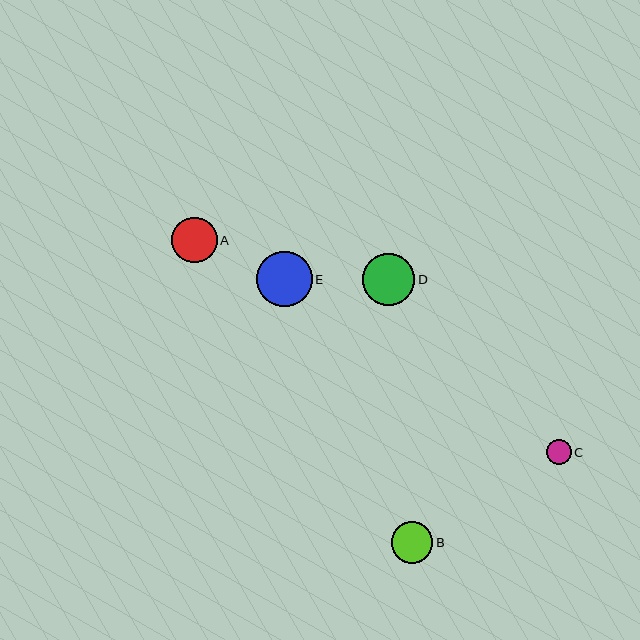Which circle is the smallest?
Circle C is the smallest with a size of approximately 24 pixels.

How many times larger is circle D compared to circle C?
Circle D is approximately 2.2 times the size of circle C.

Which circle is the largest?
Circle E is the largest with a size of approximately 55 pixels.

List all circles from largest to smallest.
From largest to smallest: E, D, A, B, C.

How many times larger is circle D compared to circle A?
Circle D is approximately 1.2 times the size of circle A.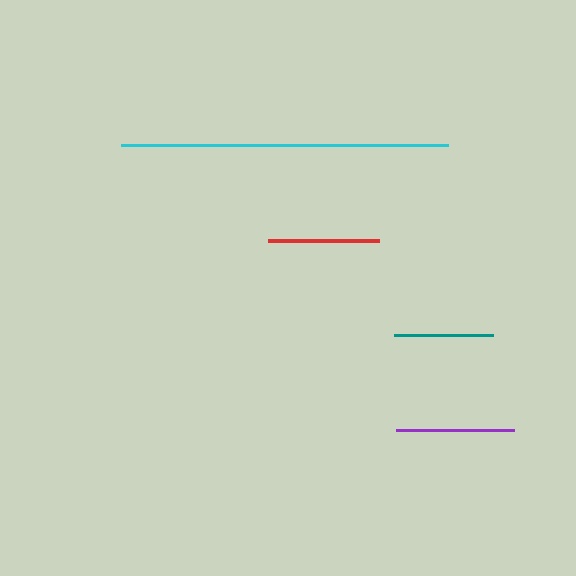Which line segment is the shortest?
The teal line is the shortest at approximately 99 pixels.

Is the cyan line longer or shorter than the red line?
The cyan line is longer than the red line.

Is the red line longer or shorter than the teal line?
The red line is longer than the teal line.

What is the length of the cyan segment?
The cyan segment is approximately 327 pixels long.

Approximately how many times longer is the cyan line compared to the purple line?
The cyan line is approximately 2.8 times the length of the purple line.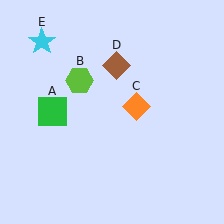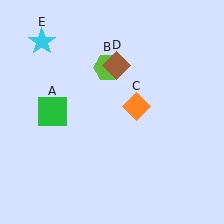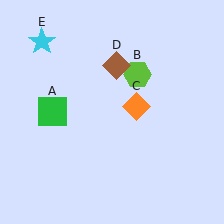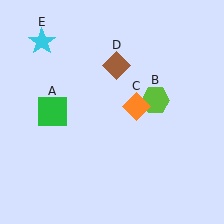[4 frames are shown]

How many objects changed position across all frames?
1 object changed position: lime hexagon (object B).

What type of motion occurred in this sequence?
The lime hexagon (object B) rotated clockwise around the center of the scene.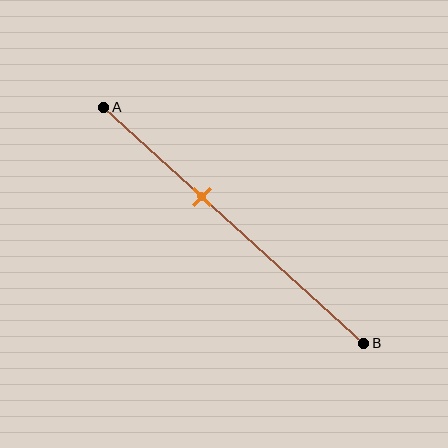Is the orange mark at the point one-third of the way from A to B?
No, the mark is at about 40% from A, not at the 33% one-third point.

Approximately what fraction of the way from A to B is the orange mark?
The orange mark is approximately 40% of the way from A to B.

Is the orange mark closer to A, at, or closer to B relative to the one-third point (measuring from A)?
The orange mark is closer to point B than the one-third point of segment AB.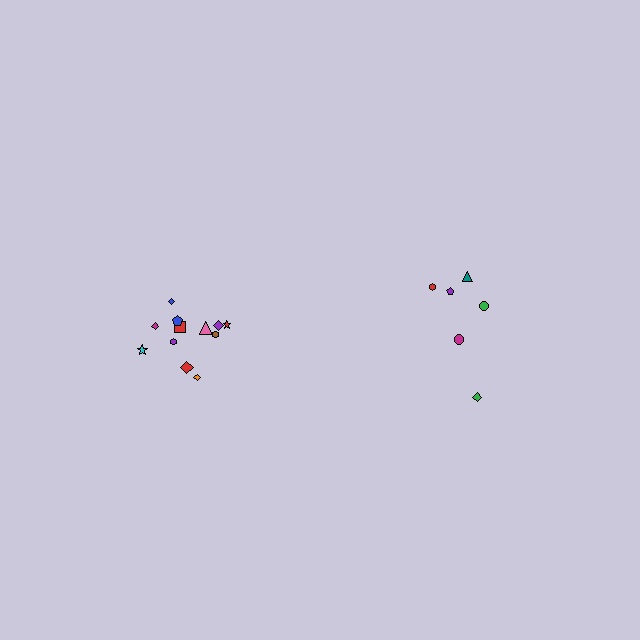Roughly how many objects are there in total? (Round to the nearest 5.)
Roughly 20 objects in total.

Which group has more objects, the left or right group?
The left group.